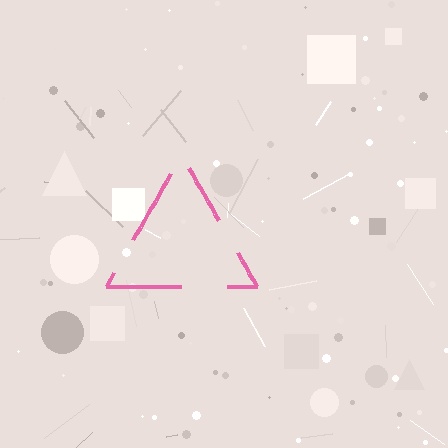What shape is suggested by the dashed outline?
The dashed outline suggests a triangle.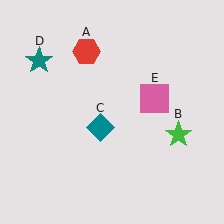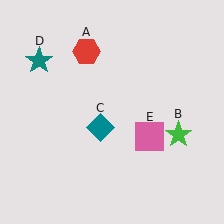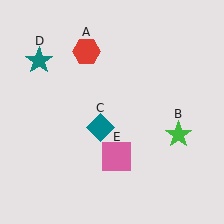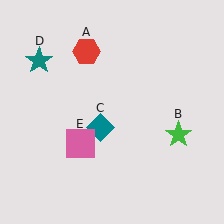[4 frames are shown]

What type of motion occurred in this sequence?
The pink square (object E) rotated clockwise around the center of the scene.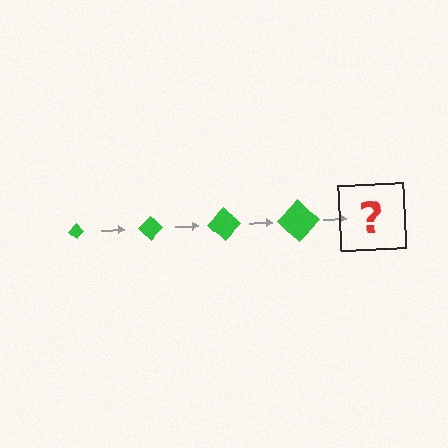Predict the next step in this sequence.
The next step is a green diamond, larger than the previous one.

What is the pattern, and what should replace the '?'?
The pattern is that the diamond gets progressively larger each step. The '?' should be a green diamond, larger than the previous one.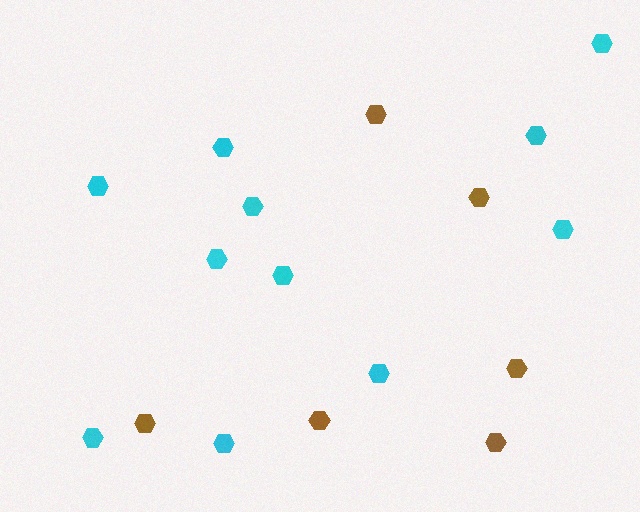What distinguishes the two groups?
There are 2 groups: one group of cyan hexagons (11) and one group of brown hexagons (6).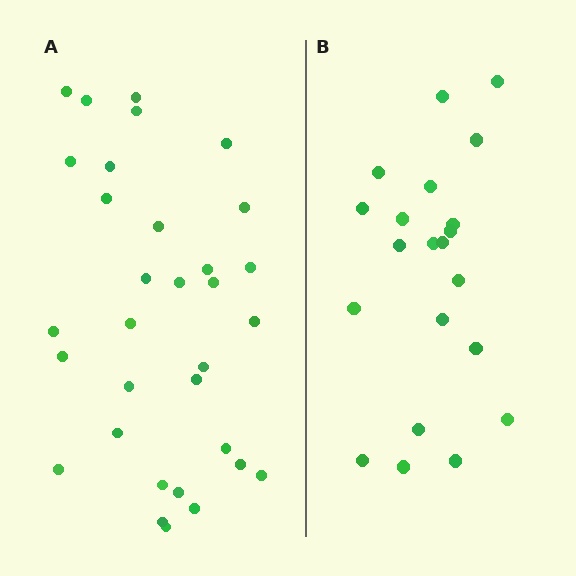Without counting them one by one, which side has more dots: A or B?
Region A (the left region) has more dots.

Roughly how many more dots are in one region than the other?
Region A has roughly 12 or so more dots than region B.